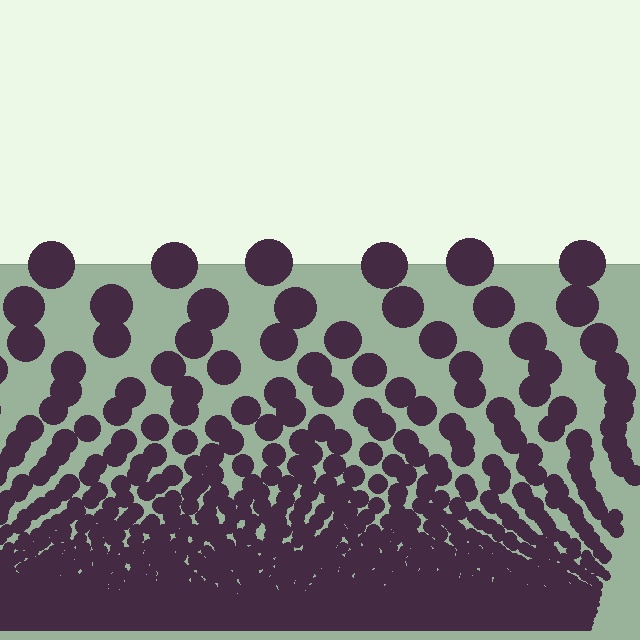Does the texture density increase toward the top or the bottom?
Density increases toward the bottom.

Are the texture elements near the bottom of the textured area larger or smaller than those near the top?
Smaller. The gradient is inverted — elements near the bottom are smaller and denser.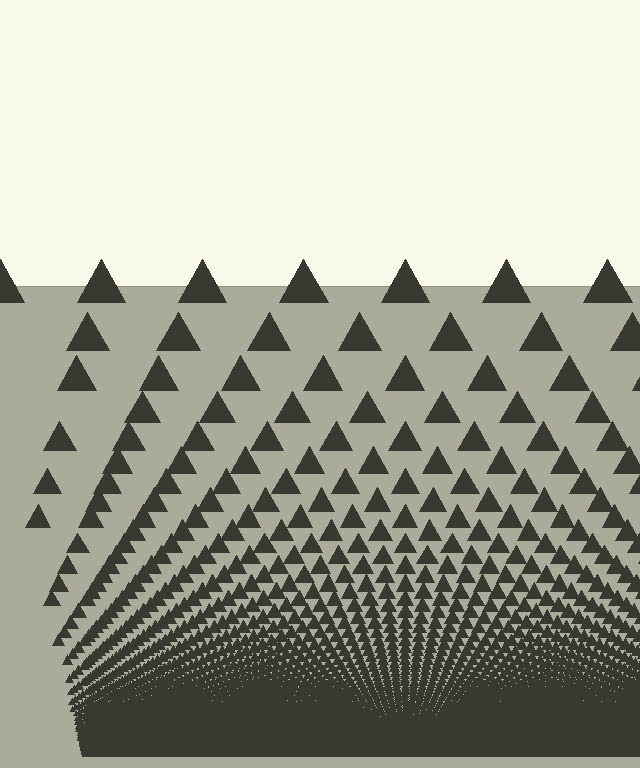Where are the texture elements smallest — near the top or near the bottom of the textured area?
Near the bottom.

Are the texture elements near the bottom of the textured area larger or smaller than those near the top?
Smaller. The gradient is inverted — elements near the bottom are smaller and denser.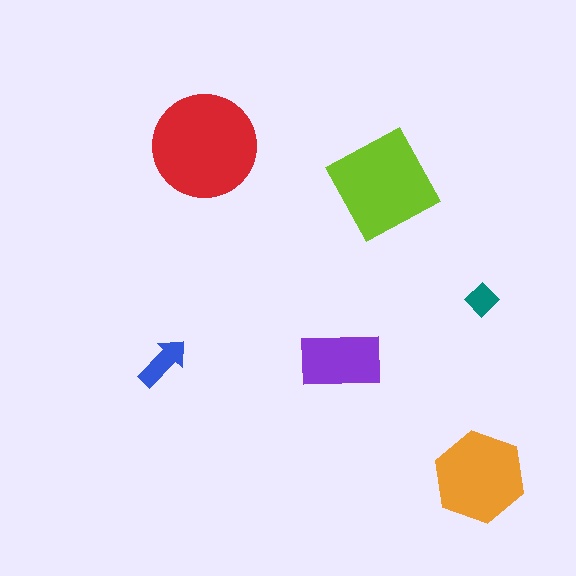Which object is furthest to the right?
The teal diamond is rightmost.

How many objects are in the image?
There are 6 objects in the image.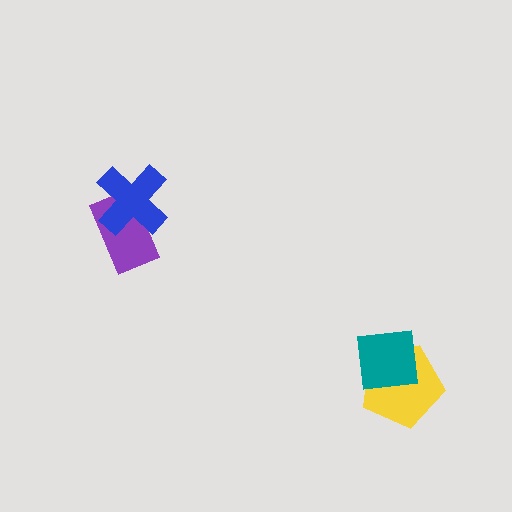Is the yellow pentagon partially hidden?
Yes, it is partially covered by another shape.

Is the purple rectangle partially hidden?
Yes, it is partially covered by another shape.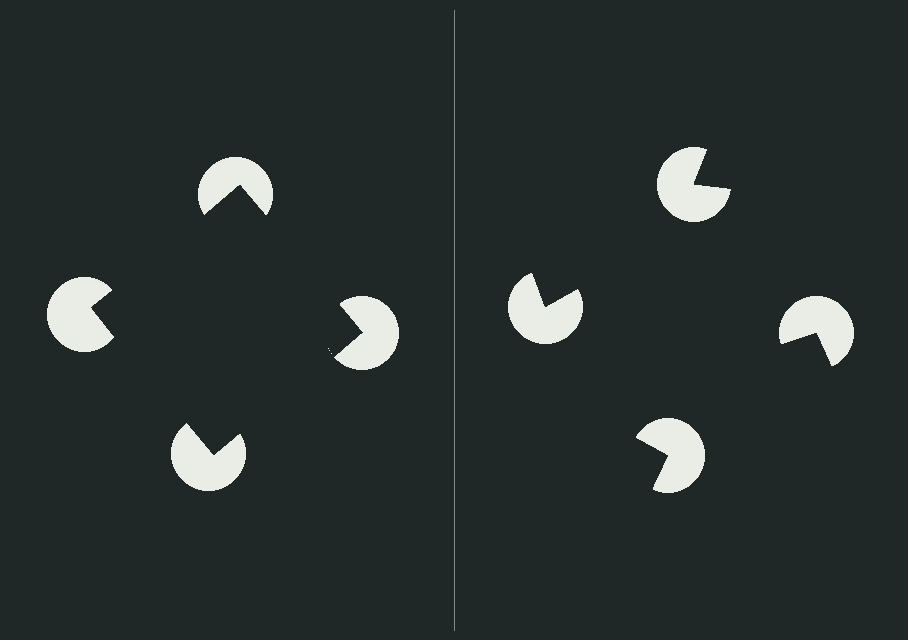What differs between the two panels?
The pac-man discs are positioned identically on both sides; only the wedge orientations differ. On the left they align to a square; on the right they are misaligned.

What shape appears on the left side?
An illusory square.